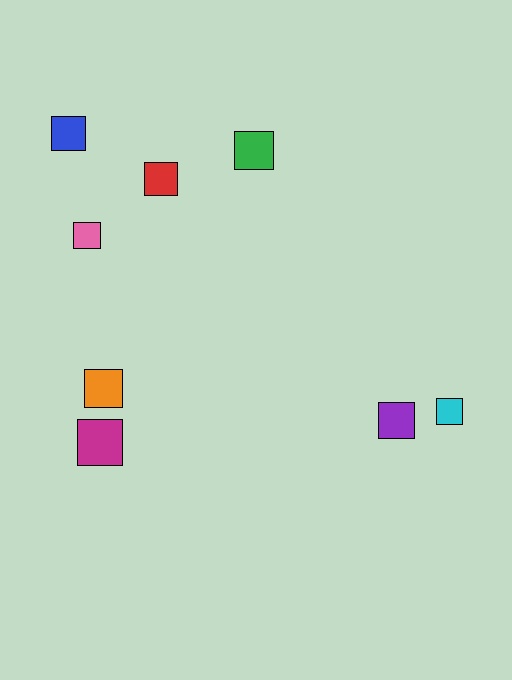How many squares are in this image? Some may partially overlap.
There are 8 squares.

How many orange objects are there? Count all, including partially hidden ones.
There is 1 orange object.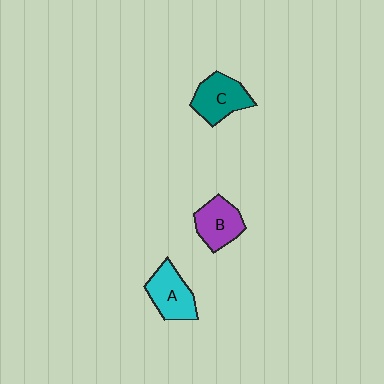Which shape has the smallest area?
Shape B (purple).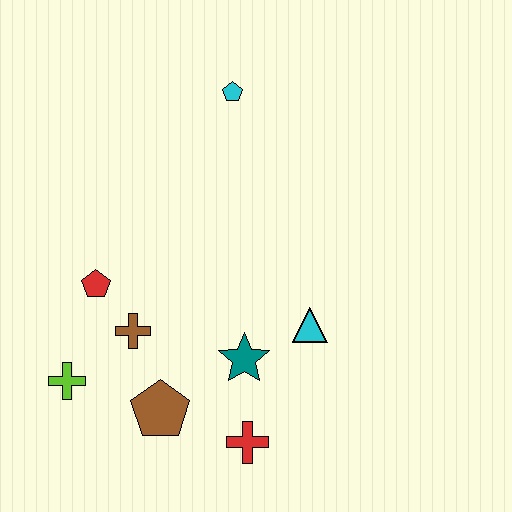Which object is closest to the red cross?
The teal star is closest to the red cross.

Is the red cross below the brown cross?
Yes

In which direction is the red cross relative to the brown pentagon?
The red cross is to the right of the brown pentagon.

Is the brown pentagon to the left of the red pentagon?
No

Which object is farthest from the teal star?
The cyan pentagon is farthest from the teal star.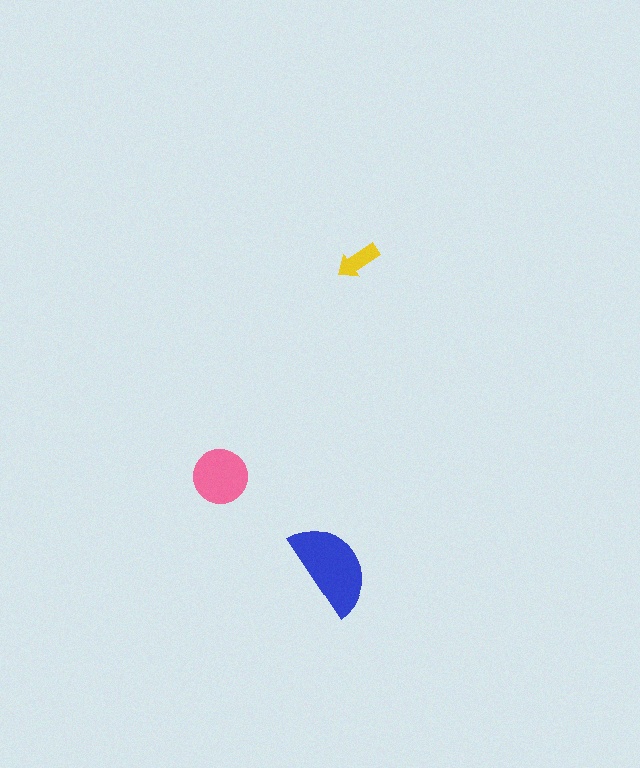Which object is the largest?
The blue semicircle.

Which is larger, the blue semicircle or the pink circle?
The blue semicircle.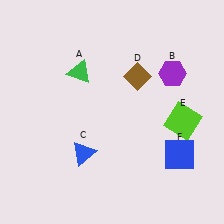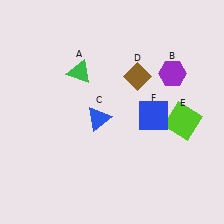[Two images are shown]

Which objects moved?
The objects that moved are: the blue triangle (C), the blue square (F).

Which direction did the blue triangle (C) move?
The blue triangle (C) moved up.